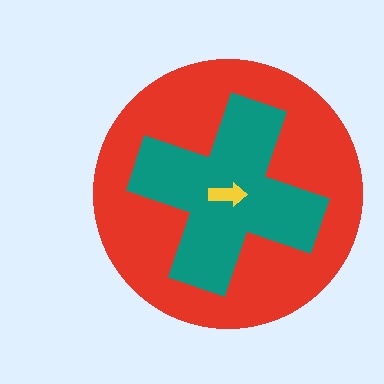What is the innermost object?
The yellow arrow.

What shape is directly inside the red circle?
The teal cross.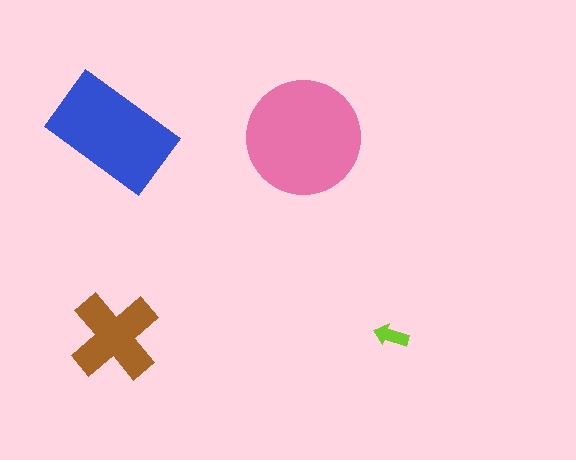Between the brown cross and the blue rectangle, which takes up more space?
The blue rectangle.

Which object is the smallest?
The lime arrow.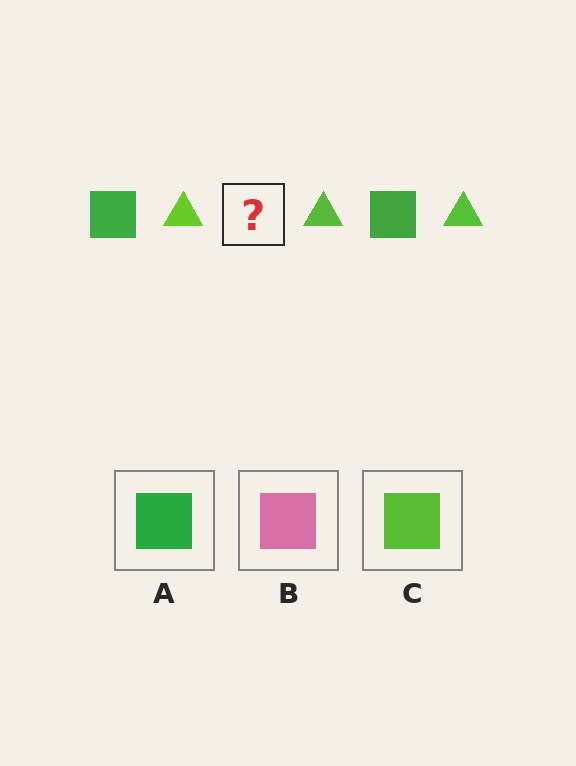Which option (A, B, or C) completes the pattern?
A.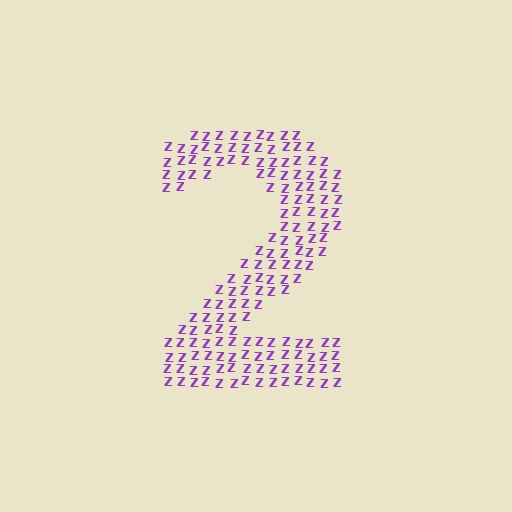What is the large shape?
The large shape is the digit 2.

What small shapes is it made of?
It is made of small letter Z's.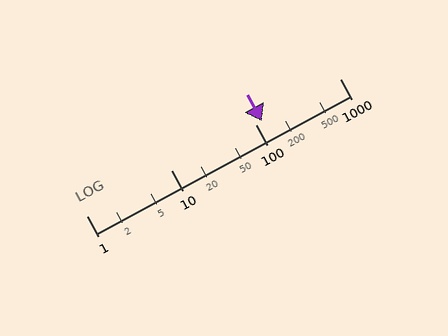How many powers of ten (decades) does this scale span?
The scale spans 3 decades, from 1 to 1000.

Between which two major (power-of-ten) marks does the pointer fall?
The pointer is between 100 and 1000.